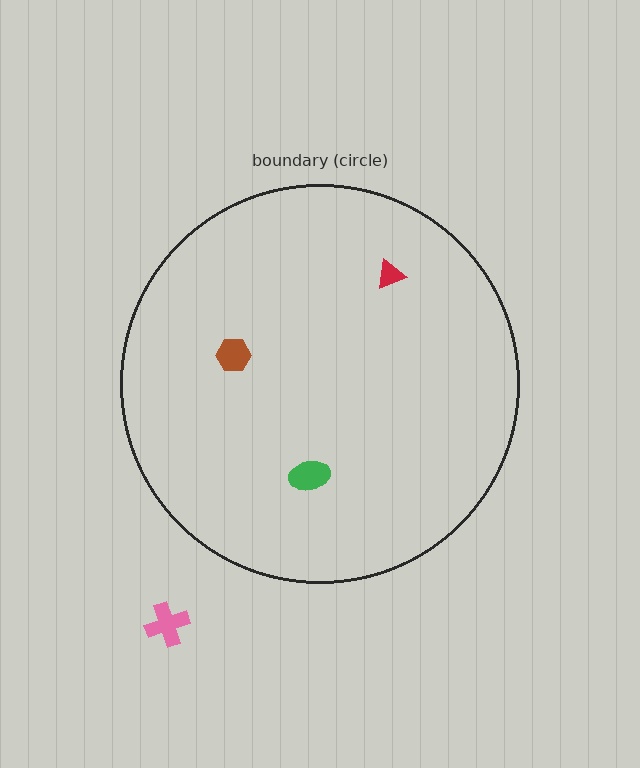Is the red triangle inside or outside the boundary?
Inside.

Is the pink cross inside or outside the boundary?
Outside.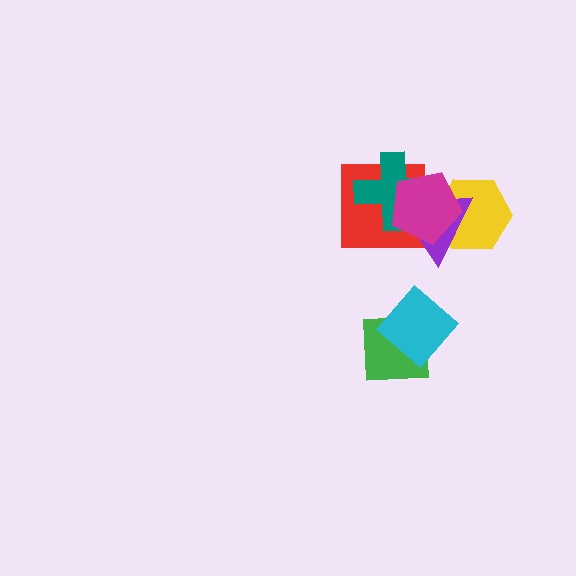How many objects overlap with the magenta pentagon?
4 objects overlap with the magenta pentagon.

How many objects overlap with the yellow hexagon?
2 objects overlap with the yellow hexagon.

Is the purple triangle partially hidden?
Yes, it is partially covered by another shape.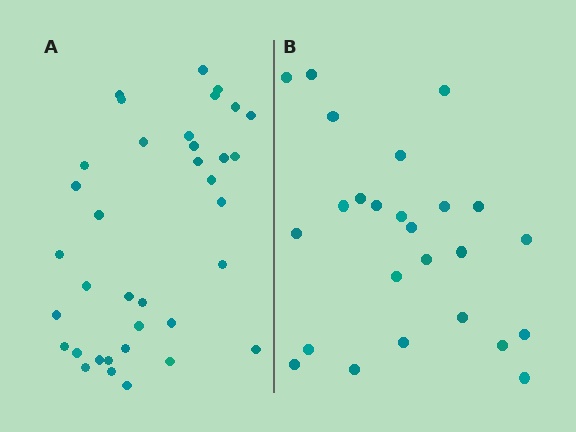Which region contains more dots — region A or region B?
Region A (the left region) has more dots.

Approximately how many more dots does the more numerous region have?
Region A has roughly 12 or so more dots than region B.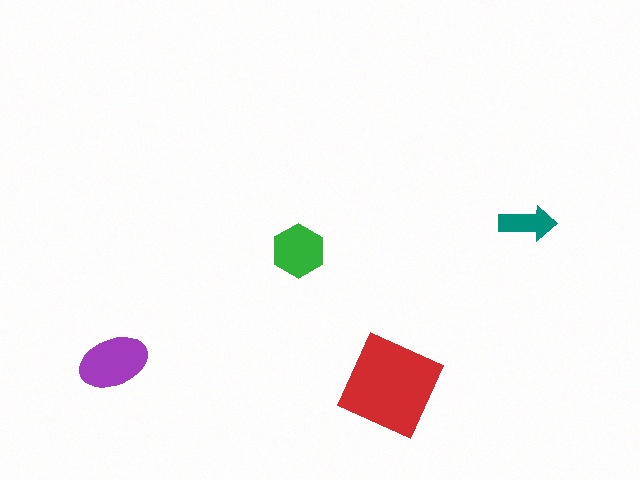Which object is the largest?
The red diamond.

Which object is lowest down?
The red diamond is bottommost.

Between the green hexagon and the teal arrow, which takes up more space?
The green hexagon.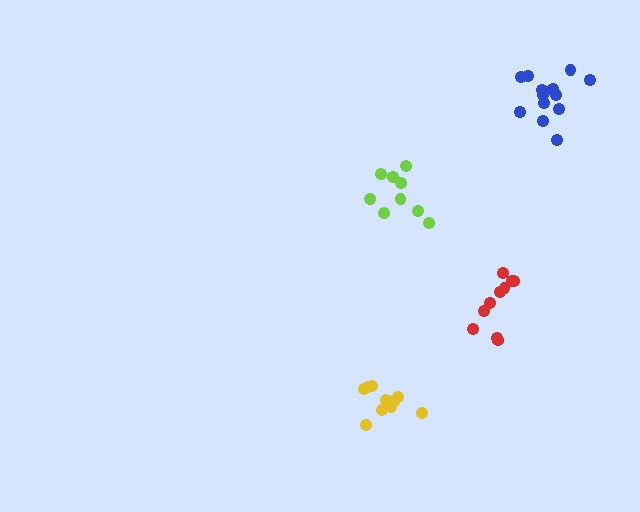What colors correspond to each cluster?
The clusters are colored: lime, red, blue, yellow.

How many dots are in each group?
Group 1: 9 dots, Group 2: 10 dots, Group 3: 14 dots, Group 4: 11 dots (44 total).